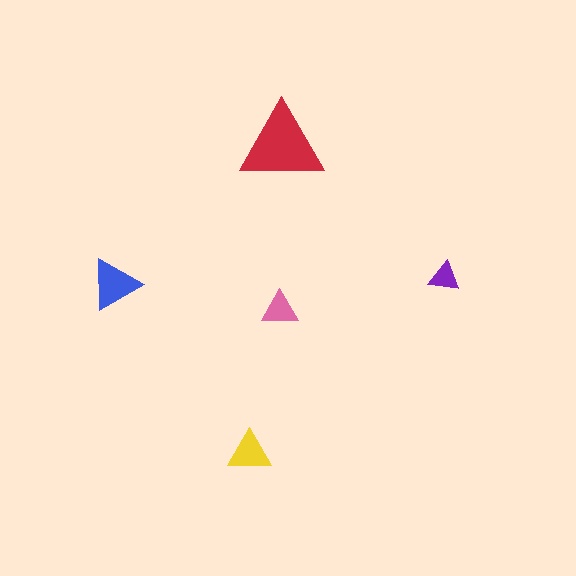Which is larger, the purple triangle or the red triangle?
The red one.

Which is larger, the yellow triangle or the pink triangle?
The yellow one.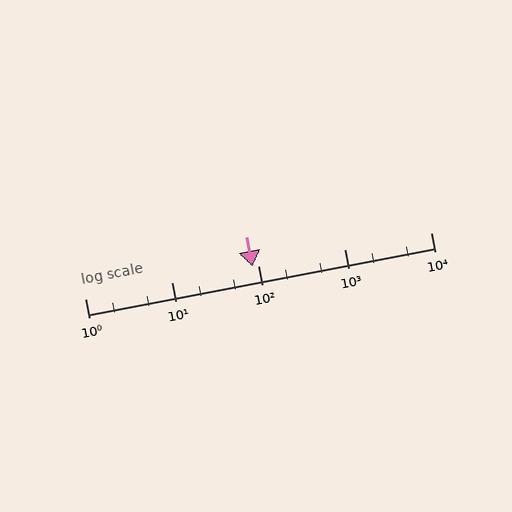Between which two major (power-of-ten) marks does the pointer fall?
The pointer is between 10 and 100.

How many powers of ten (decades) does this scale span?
The scale spans 4 decades, from 1 to 10000.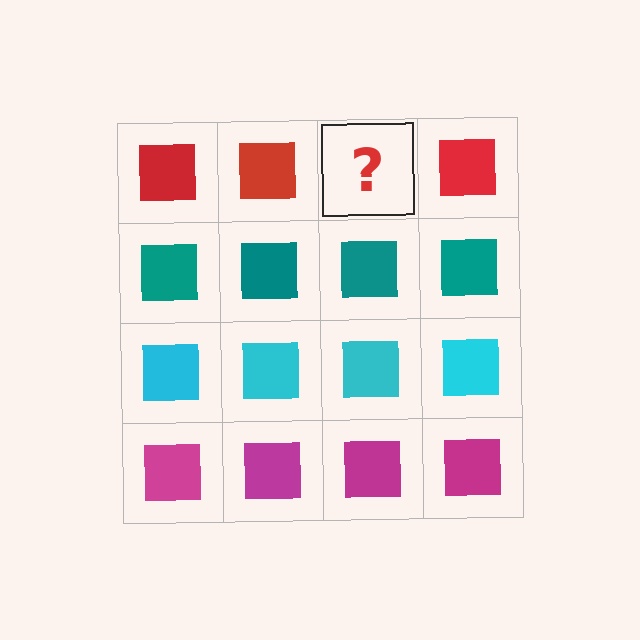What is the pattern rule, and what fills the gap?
The rule is that each row has a consistent color. The gap should be filled with a red square.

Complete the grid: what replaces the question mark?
The question mark should be replaced with a red square.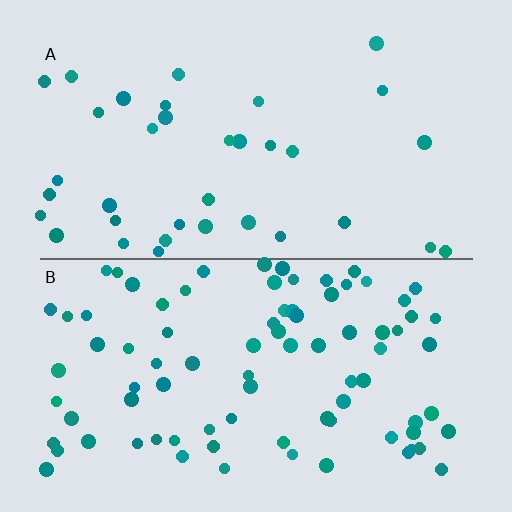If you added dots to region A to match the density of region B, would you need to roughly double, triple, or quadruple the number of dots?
Approximately double.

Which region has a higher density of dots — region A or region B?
B (the bottom).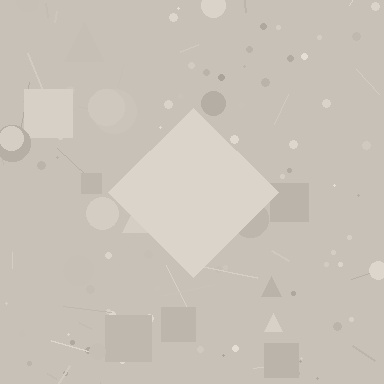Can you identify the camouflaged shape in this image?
The camouflaged shape is a diamond.